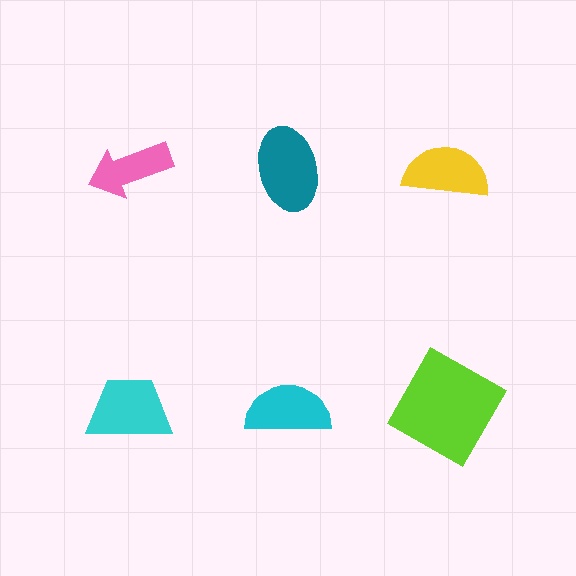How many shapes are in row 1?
3 shapes.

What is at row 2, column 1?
A cyan trapezoid.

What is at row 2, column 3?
A lime square.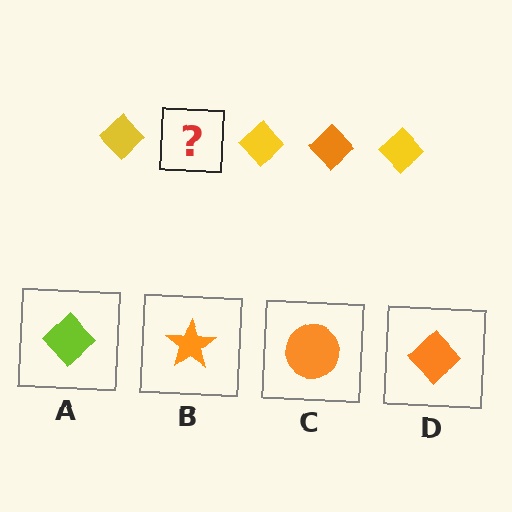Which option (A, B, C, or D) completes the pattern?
D.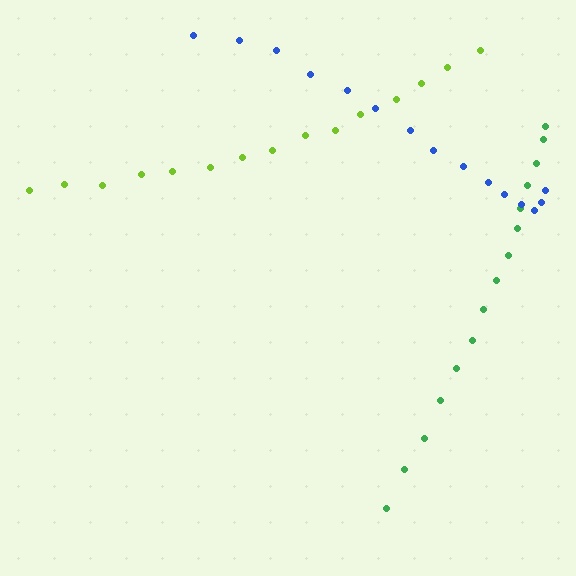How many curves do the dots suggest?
There are 3 distinct paths.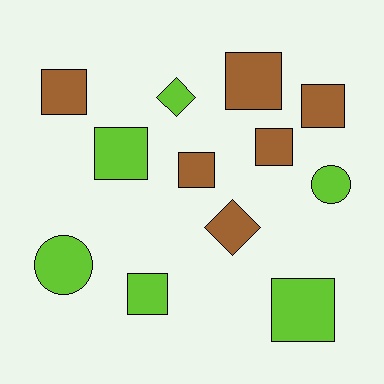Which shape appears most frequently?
Square, with 8 objects.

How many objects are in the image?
There are 12 objects.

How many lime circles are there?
There are 2 lime circles.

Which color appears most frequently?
Brown, with 6 objects.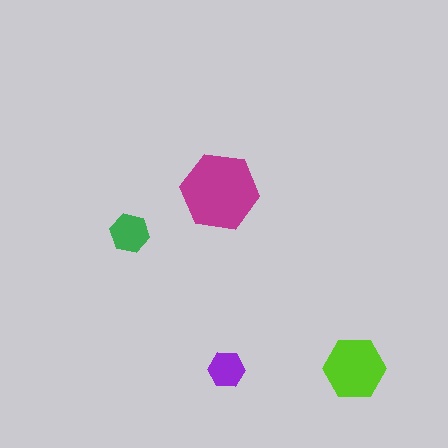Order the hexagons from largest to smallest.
the magenta one, the lime one, the green one, the purple one.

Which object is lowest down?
The purple hexagon is bottommost.